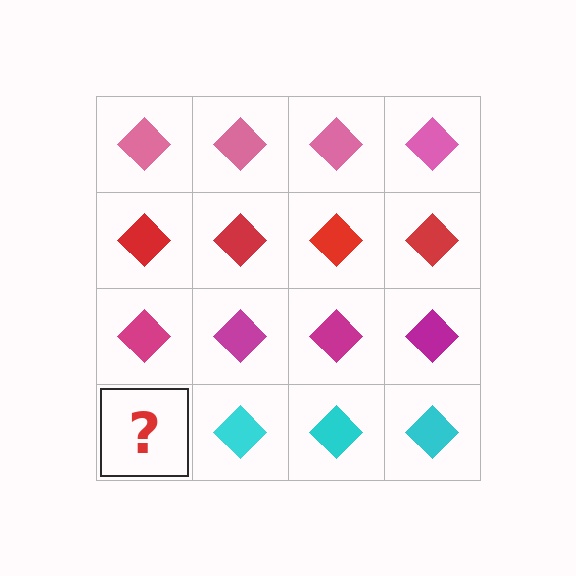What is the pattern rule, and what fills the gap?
The rule is that each row has a consistent color. The gap should be filled with a cyan diamond.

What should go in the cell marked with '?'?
The missing cell should contain a cyan diamond.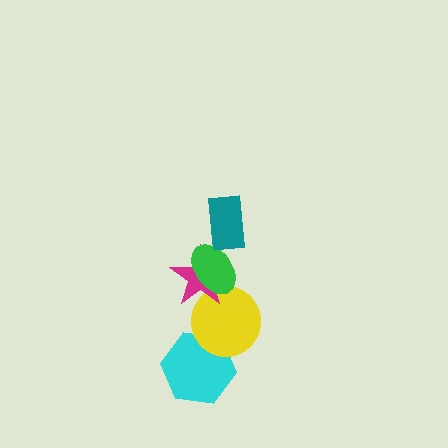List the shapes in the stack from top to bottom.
From top to bottom: the teal rectangle, the green ellipse, the magenta star, the yellow circle, the cyan hexagon.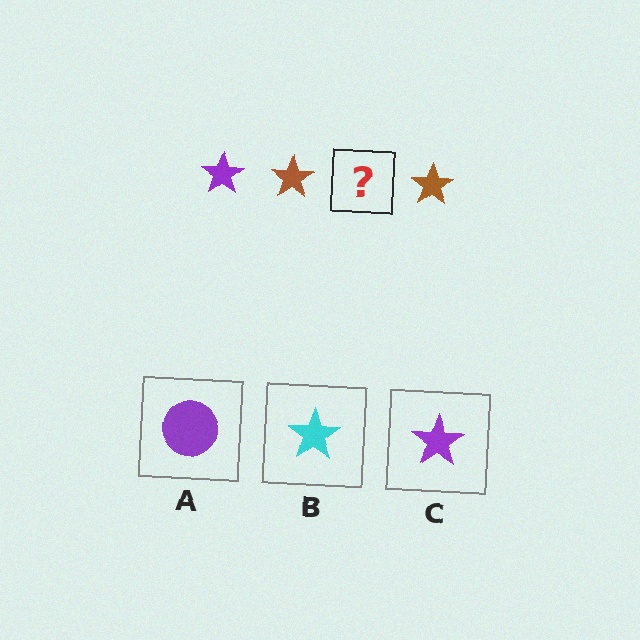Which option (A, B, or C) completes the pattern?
C.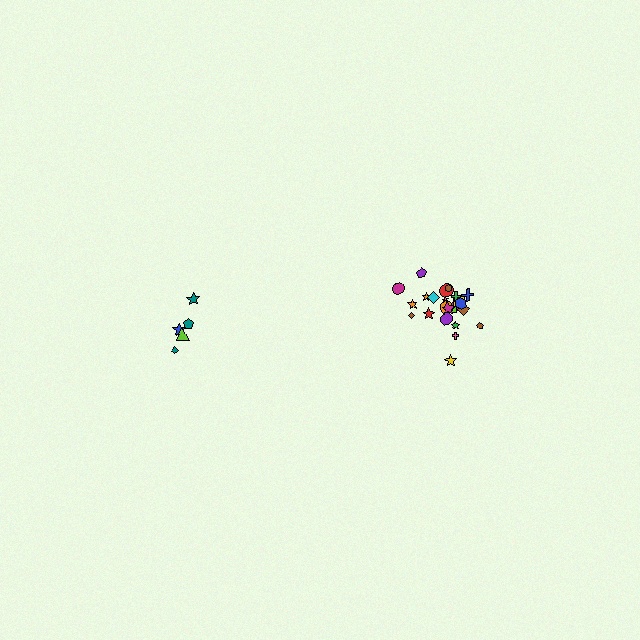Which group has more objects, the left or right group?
The right group.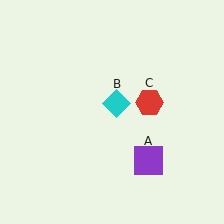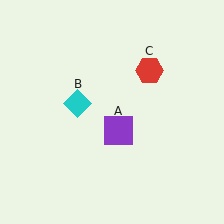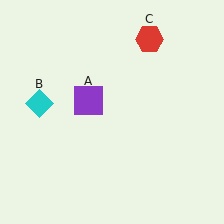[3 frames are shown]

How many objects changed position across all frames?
3 objects changed position: purple square (object A), cyan diamond (object B), red hexagon (object C).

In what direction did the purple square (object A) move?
The purple square (object A) moved up and to the left.